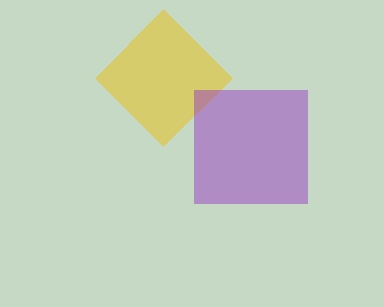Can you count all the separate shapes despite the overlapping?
Yes, there are 2 separate shapes.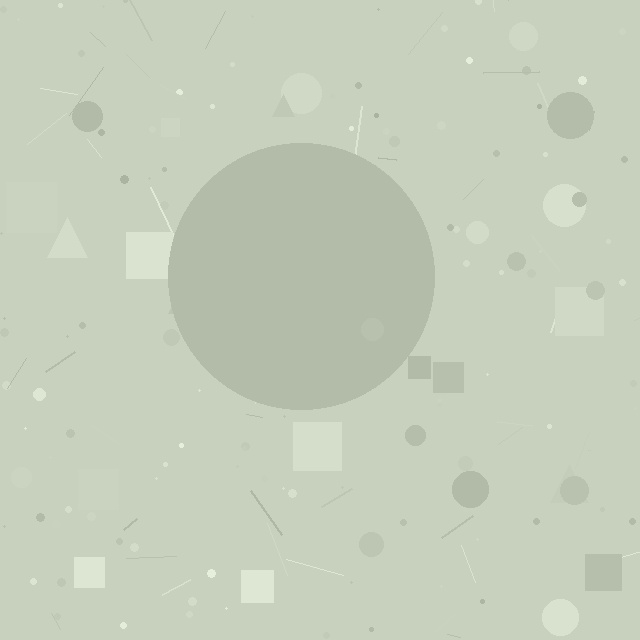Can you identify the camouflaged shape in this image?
The camouflaged shape is a circle.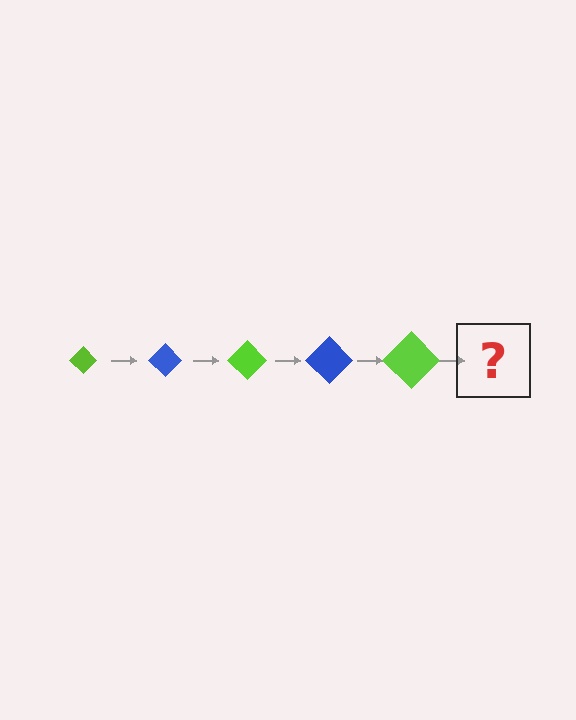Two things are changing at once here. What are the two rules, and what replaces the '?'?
The two rules are that the diamond grows larger each step and the color cycles through lime and blue. The '?' should be a blue diamond, larger than the previous one.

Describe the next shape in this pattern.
It should be a blue diamond, larger than the previous one.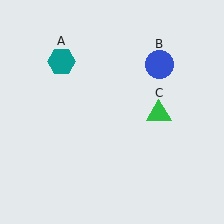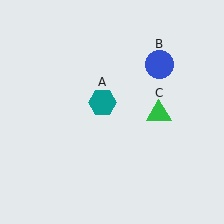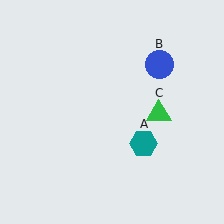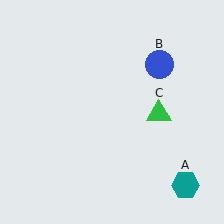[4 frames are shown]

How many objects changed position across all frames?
1 object changed position: teal hexagon (object A).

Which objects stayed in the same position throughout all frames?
Blue circle (object B) and green triangle (object C) remained stationary.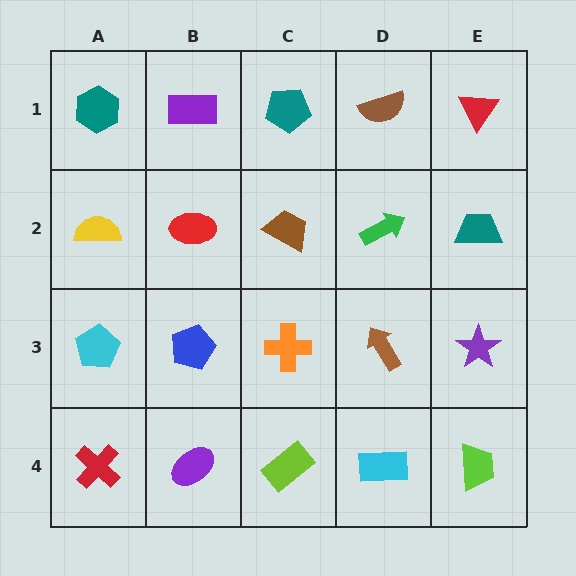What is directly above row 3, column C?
A brown trapezoid.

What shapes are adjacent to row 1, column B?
A red ellipse (row 2, column B), a teal hexagon (row 1, column A), a teal pentagon (row 1, column C).